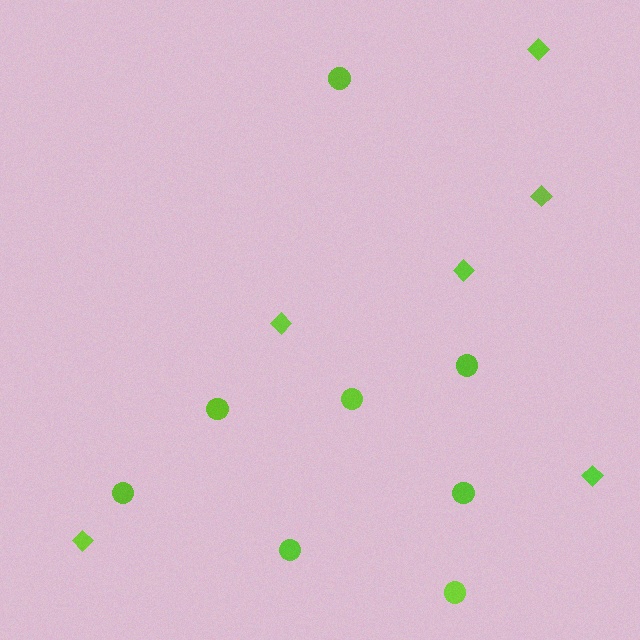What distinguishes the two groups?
There are 2 groups: one group of diamonds (6) and one group of circles (8).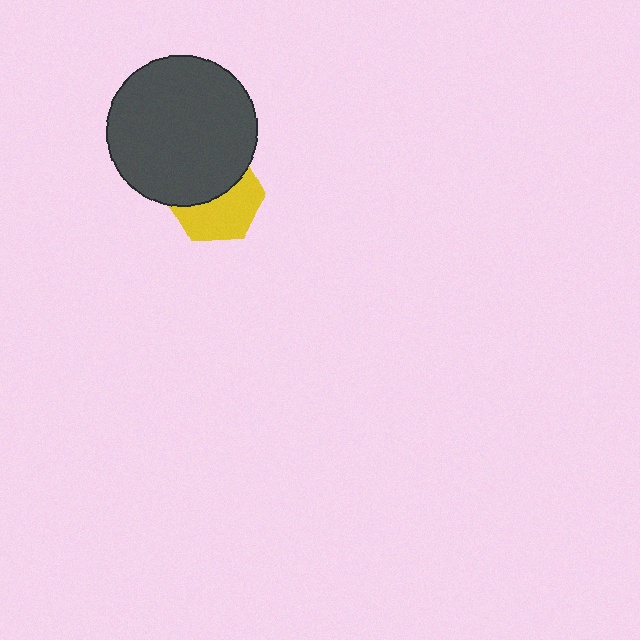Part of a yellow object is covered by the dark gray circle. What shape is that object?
It is a hexagon.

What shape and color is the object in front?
The object in front is a dark gray circle.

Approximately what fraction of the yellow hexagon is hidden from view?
Roughly 48% of the yellow hexagon is hidden behind the dark gray circle.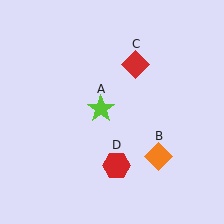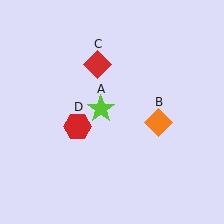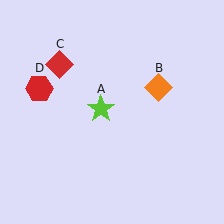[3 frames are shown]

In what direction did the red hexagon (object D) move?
The red hexagon (object D) moved up and to the left.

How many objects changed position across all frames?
3 objects changed position: orange diamond (object B), red diamond (object C), red hexagon (object D).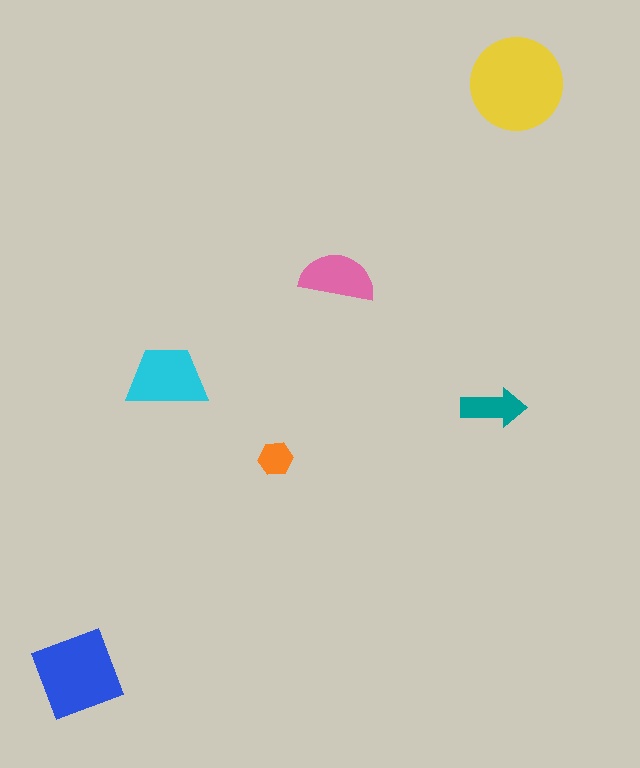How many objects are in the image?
There are 6 objects in the image.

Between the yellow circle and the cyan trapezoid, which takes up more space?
The yellow circle.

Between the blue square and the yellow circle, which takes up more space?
The yellow circle.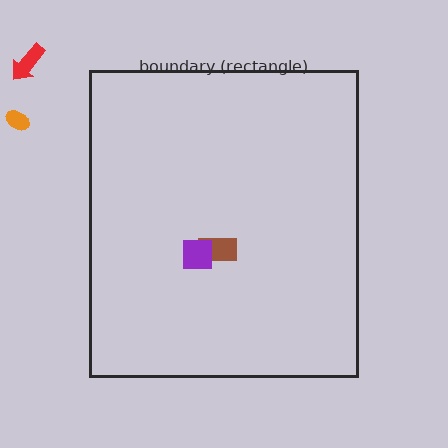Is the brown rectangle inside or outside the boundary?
Inside.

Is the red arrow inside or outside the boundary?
Outside.